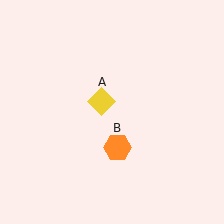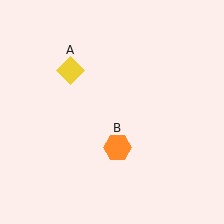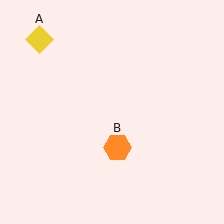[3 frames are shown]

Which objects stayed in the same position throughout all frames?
Orange hexagon (object B) remained stationary.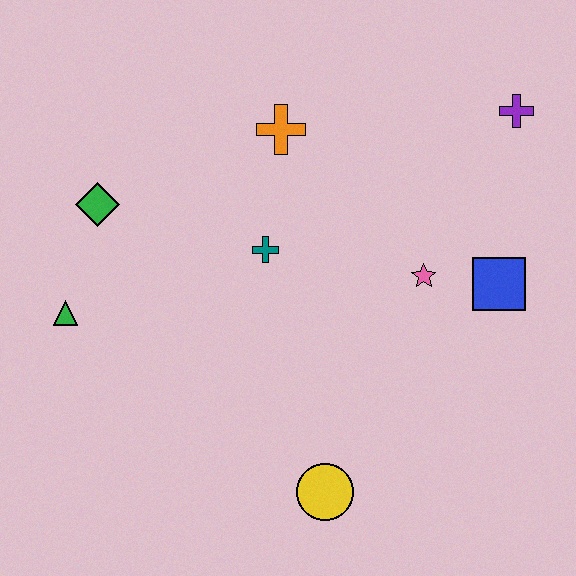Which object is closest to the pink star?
The blue square is closest to the pink star.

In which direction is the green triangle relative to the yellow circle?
The green triangle is to the left of the yellow circle.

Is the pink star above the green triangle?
Yes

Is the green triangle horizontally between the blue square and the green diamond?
No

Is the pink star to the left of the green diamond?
No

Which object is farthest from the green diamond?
The purple cross is farthest from the green diamond.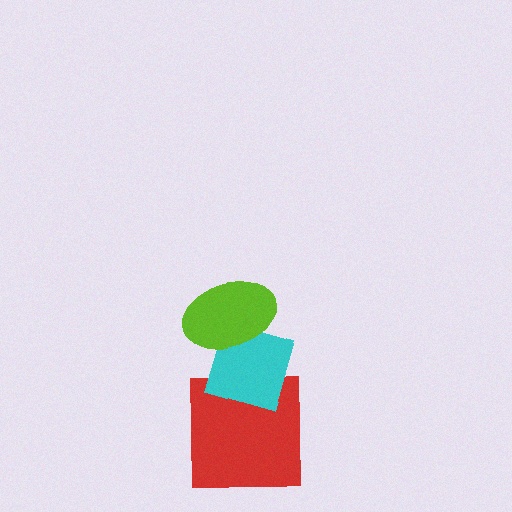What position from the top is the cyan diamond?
The cyan diamond is 2nd from the top.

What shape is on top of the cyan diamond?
The lime ellipse is on top of the cyan diamond.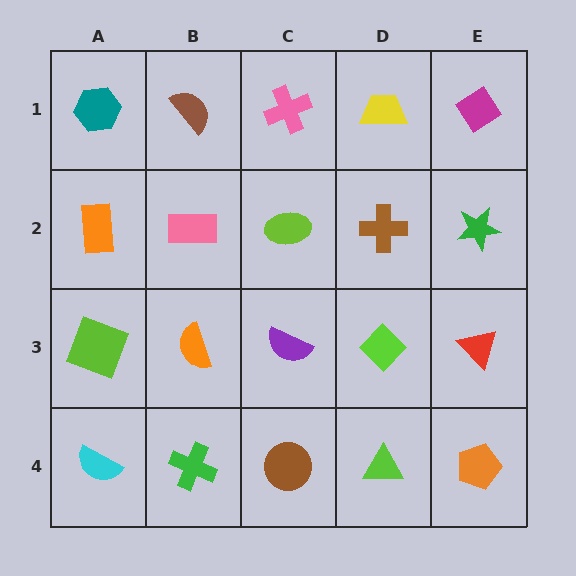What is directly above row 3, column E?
A green star.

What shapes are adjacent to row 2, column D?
A yellow trapezoid (row 1, column D), a lime diamond (row 3, column D), a lime ellipse (row 2, column C), a green star (row 2, column E).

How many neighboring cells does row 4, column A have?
2.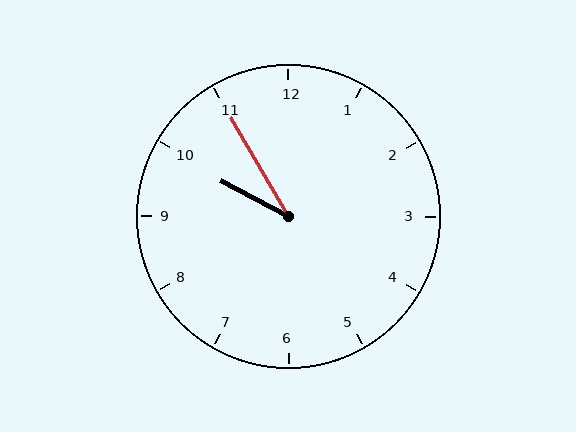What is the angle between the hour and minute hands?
Approximately 32 degrees.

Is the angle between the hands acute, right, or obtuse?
It is acute.